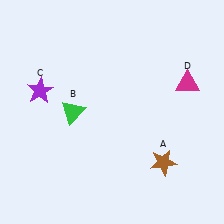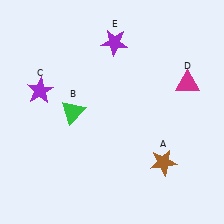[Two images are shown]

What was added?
A purple star (E) was added in Image 2.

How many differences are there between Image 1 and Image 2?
There is 1 difference between the two images.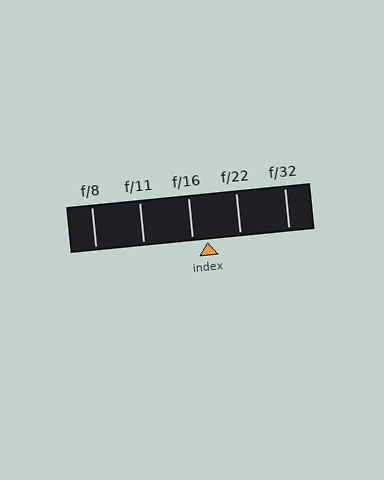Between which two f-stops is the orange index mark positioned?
The index mark is between f/16 and f/22.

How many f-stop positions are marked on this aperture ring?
There are 5 f-stop positions marked.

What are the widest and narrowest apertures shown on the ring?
The widest aperture shown is f/8 and the narrowest is f/32.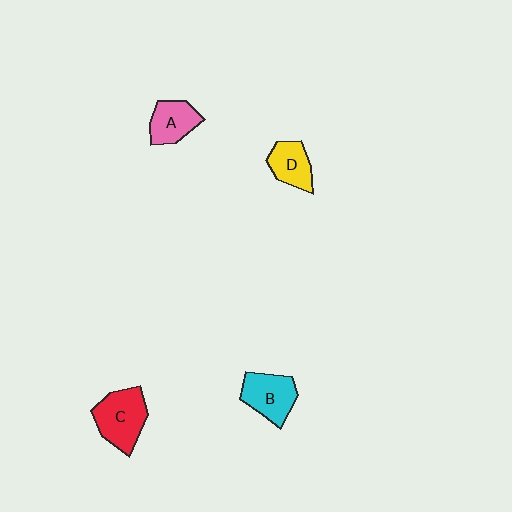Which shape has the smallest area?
Shape D (yellow).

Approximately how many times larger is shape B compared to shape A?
Approximately 1.2 times.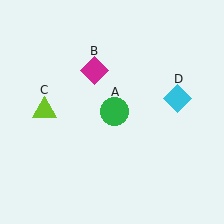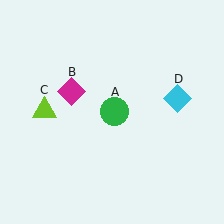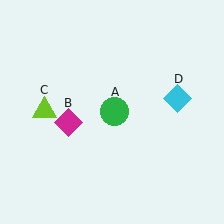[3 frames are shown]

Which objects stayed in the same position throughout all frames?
Green circle (object A) and lime triangle (object C) and cyan diamond (object D) remained stationary.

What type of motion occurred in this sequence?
The magenta diamond (object B) rotated counterclockwise around the center of the scene.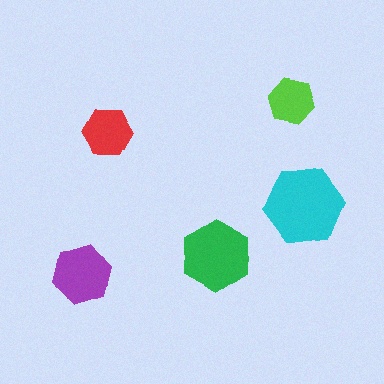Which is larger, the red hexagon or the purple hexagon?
The purple one.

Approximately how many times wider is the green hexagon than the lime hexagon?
About 1.5 times wider.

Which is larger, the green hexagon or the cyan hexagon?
The cyan one.